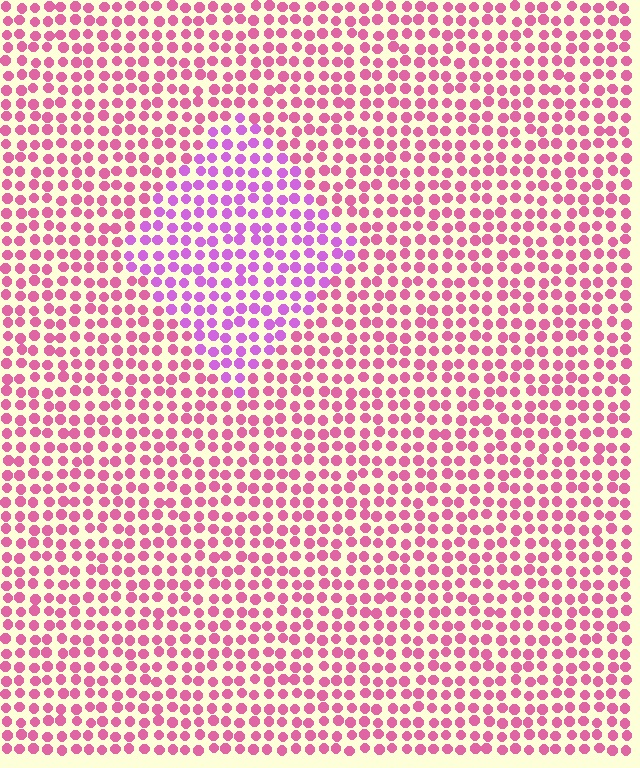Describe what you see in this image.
The image is filled with small pink elements in a uniform arrangement. A diamond-shaped region is visible where the elements are tinted to a slightly different hue, forming a subtle color boundary.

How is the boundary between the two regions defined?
The boundary is defined purely by a slight shift in hue (about 37 degrees). Spacing, size, and orientation are identical on both sides.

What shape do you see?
I see a diamond.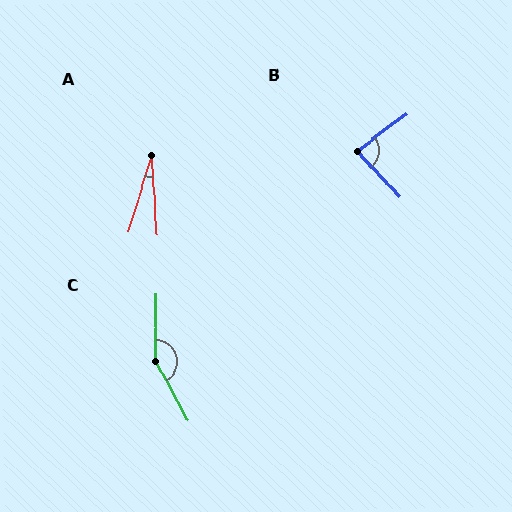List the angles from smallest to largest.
A (20°), B (84°), C (151°).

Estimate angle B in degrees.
Approximately 84 degrees.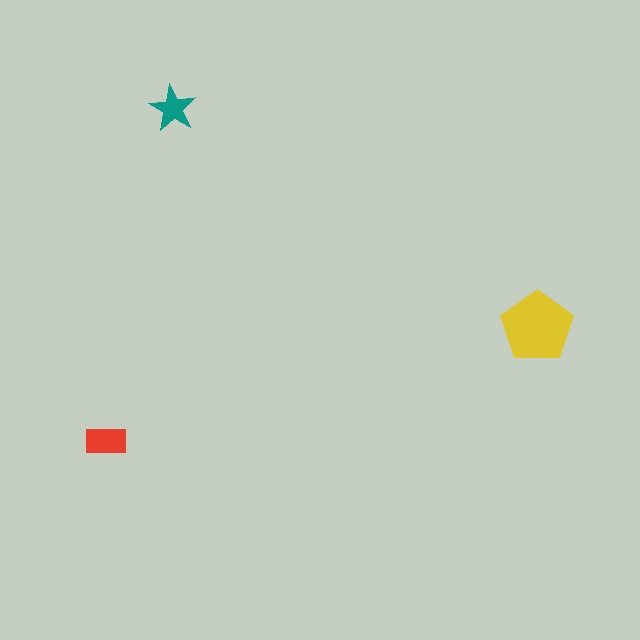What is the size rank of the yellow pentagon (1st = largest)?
1st.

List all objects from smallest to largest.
The teal star, the red rectangle, the yellow pentagon.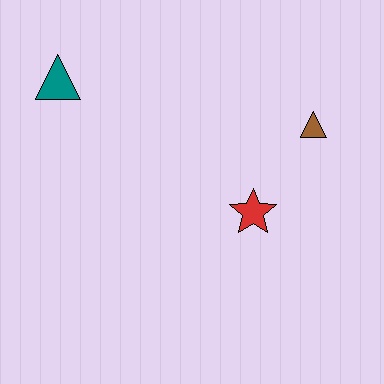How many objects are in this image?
There are 3 objects.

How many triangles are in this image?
There are 2 triangles.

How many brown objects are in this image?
There is 1 brown object.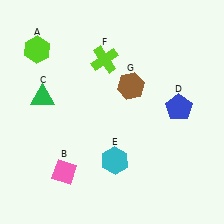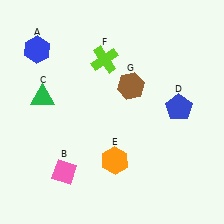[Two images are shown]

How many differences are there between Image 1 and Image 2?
There are 2 differences between the two images.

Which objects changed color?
A changed from lime to blue. E changed from cyan to orange.